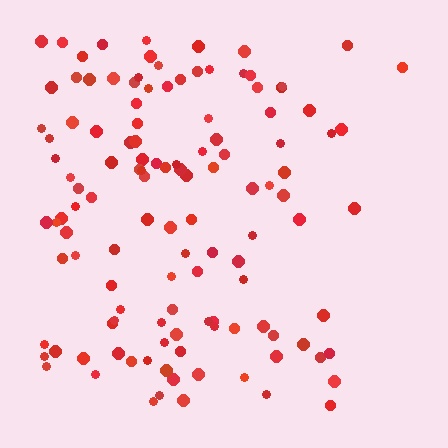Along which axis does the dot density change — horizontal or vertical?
Horizontal.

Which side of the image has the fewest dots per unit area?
The right.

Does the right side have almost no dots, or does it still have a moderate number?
Still a moderate number, just noticeably fewer than the left.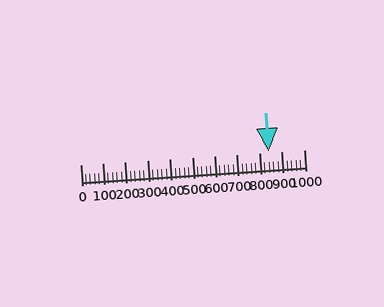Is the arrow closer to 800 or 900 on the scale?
The arrow is closer to 800.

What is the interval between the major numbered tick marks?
The major tick marks are spaced 100 units apart.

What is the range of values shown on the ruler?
The ruler shows values from 0 to 1000.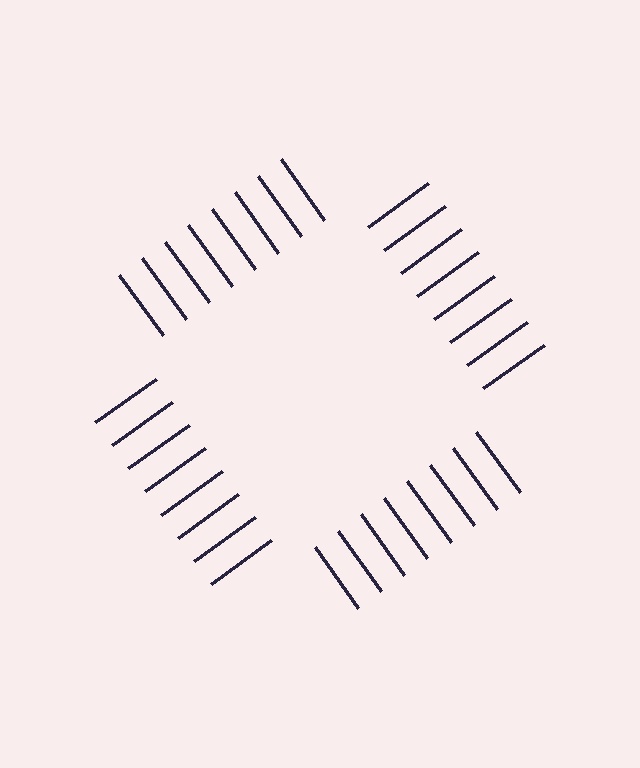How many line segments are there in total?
32 — 8 along each of the 4 edges.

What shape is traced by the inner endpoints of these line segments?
An illusory square — the line segments terminate on its edges but no continuous stroke is drawn.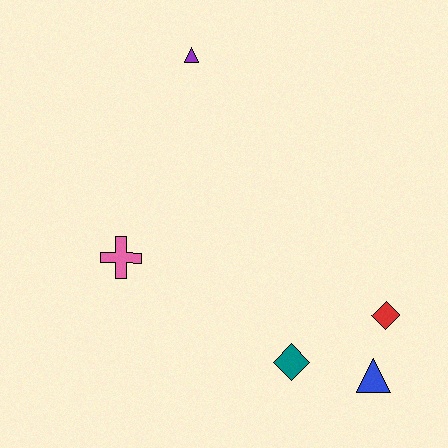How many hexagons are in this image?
There are no hexagons.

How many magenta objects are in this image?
There are no magenta objects.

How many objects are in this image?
There are 5 objects.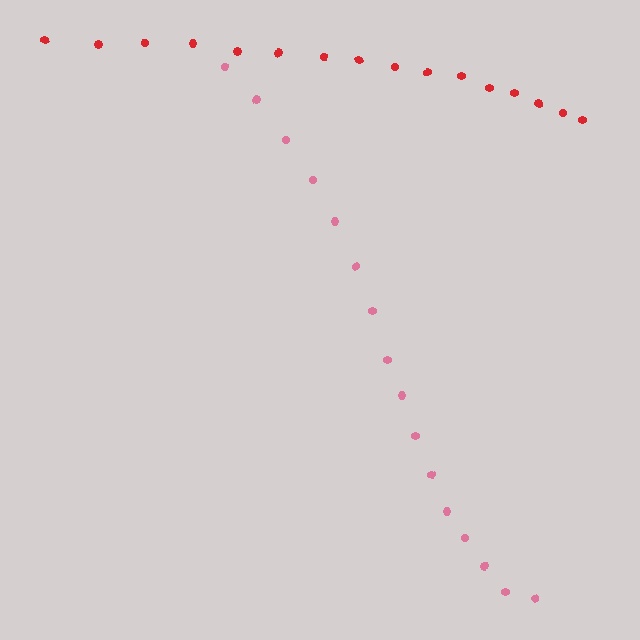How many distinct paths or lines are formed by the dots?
There are 2 distinct paths.